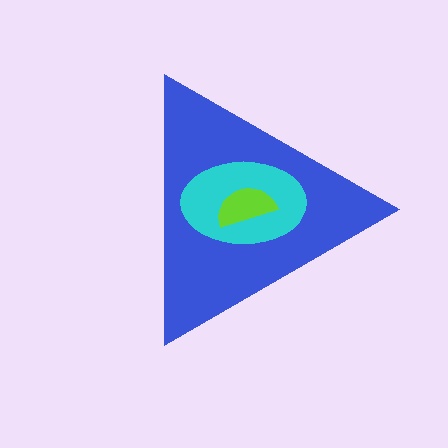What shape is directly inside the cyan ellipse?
The lime semicircle.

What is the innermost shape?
The lime semicircle.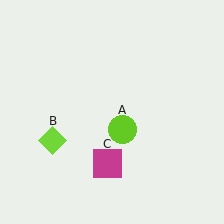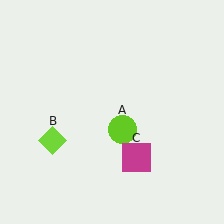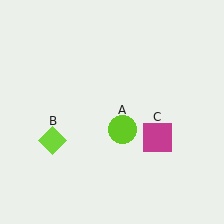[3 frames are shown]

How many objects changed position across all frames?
1 object changed position: magenta square (object C).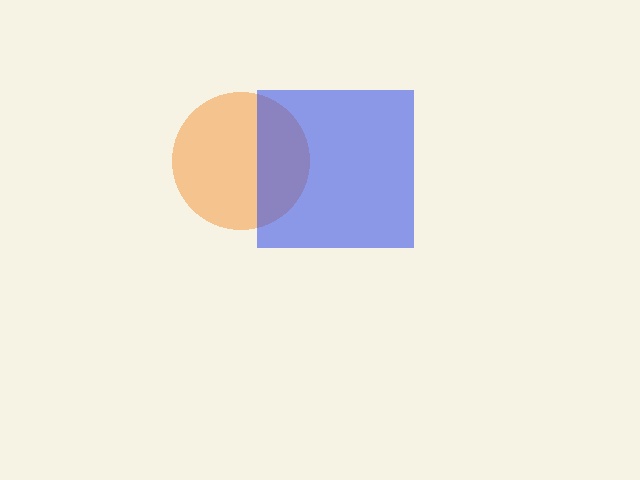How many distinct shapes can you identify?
There are 2 distinct shapes: an orange circle, a blue square.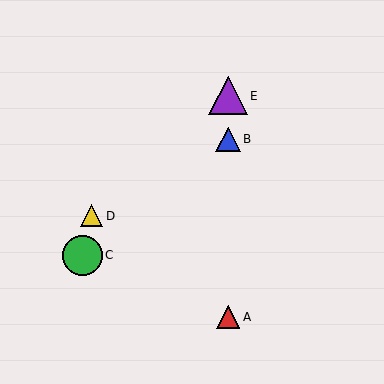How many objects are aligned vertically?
3 objects (A, B, E) are aligned vertically.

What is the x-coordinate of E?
Object E is at x≈228.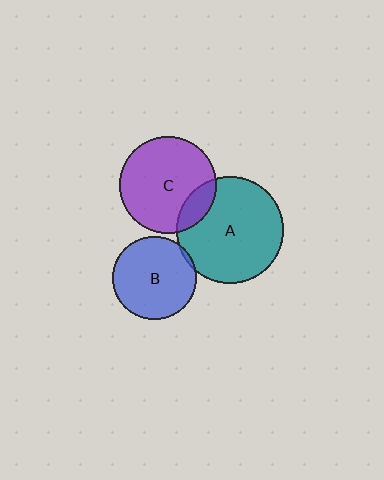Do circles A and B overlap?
Yes.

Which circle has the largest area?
Circle A (teal).